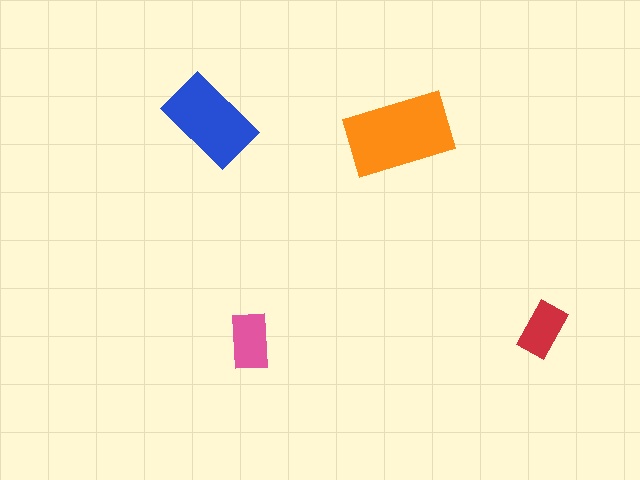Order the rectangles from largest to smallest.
the orange one, the blue one, the pink one, the red one.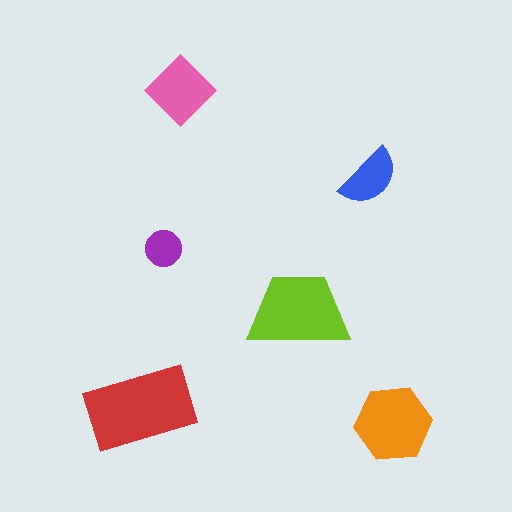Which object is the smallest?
The purple circle.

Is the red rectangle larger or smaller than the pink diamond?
Larger.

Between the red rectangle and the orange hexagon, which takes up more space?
The red rectangle.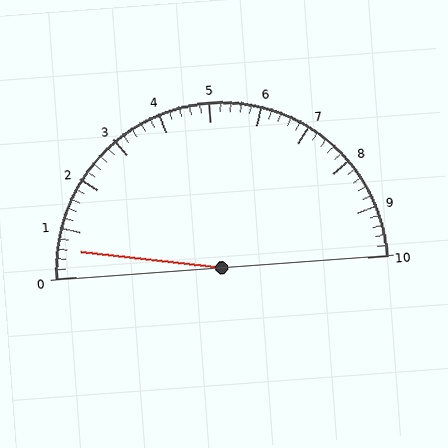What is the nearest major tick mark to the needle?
The nearest major tick mark is 1.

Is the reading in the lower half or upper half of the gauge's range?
The reading is in the lower half of the range (0 to 10).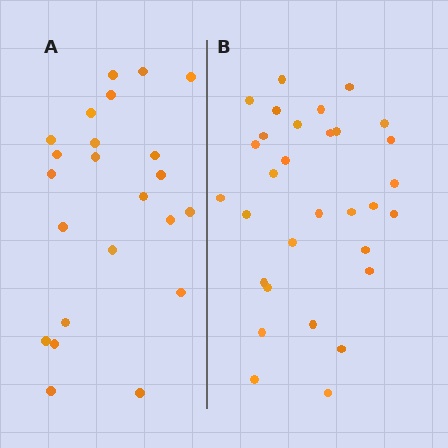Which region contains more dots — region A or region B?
Region B (the right region) has more dots.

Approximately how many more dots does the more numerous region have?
Region B has roughly 8 or so more dots than region A.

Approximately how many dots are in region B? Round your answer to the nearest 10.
About 30 dots. (The exact count is 31, which rounds to 30.)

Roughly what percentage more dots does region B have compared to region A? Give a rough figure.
About 35% more.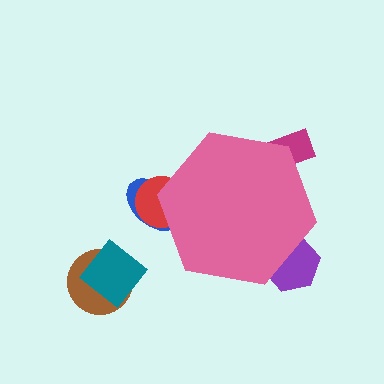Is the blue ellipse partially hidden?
Yes, the blue ellipse is partially hidden behind the pink hexagon.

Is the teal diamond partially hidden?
No, the teal diamond is fully visible.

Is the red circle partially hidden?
Yes, the red circle is partially hidden behind the pink hexagon.